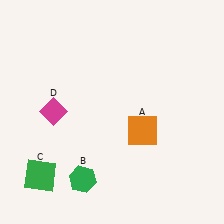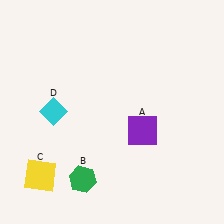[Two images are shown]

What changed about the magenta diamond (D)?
In Image 1, D is magenta. In Image 2, it changed to cyan.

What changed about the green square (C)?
In Image 1, C is green. In Image 2, it changed to yellow.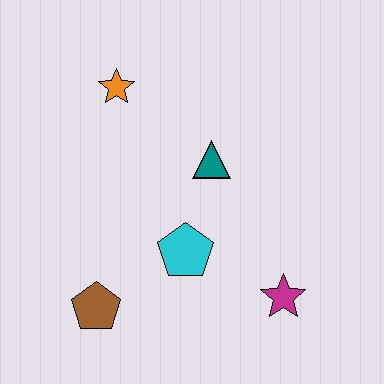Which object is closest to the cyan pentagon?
The teal triangle is closest to the cyan pentagon.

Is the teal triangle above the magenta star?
Yes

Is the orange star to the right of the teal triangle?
No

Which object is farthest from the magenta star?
The orange star is farthest from the magenta star.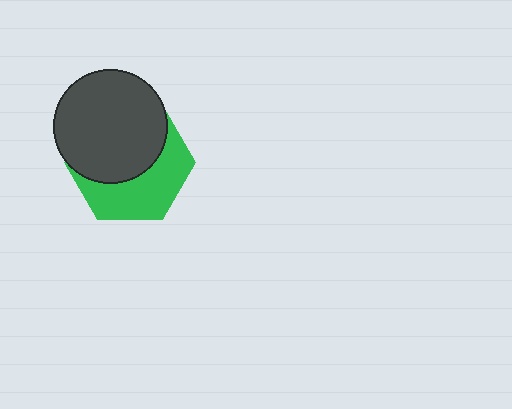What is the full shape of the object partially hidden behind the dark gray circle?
The partially hidden object is a green hexagon.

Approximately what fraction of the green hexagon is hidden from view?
Roughly 54% of the green hexagon is hidden behind the dark gray circle.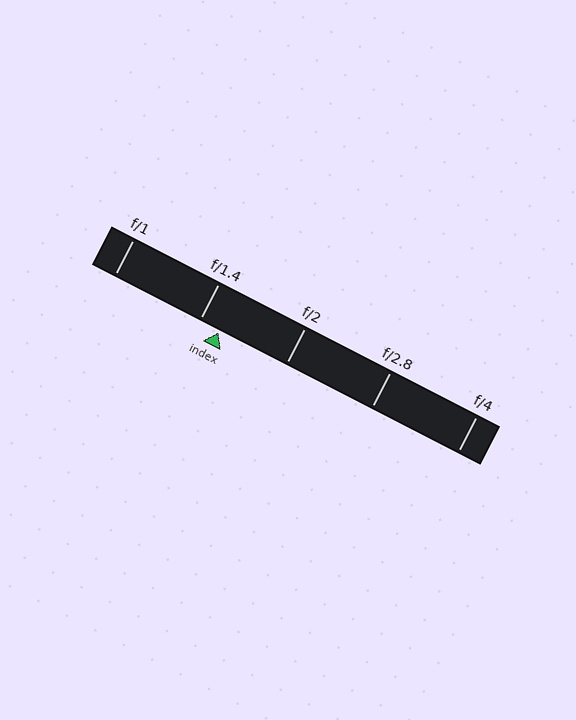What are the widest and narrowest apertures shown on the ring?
The widest aperture shown is f/1 and the narrowest is f/4.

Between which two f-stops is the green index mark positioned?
The index mark is between f/1.4 and f/2.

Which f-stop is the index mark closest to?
The index mark is closest to f/1.4.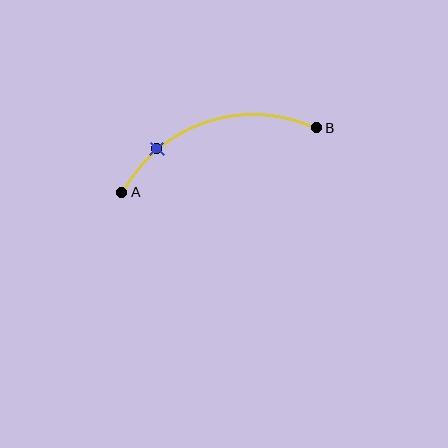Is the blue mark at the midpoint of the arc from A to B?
No. The blue mark lies on the arc but is closer to endpoint A. The arc midpoint would be at the point on the curve equidistant along the arc from both A and B.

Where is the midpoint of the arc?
The arc midpoint is the point on the curve farthest from the straight line joining A and B. It sits above that line.